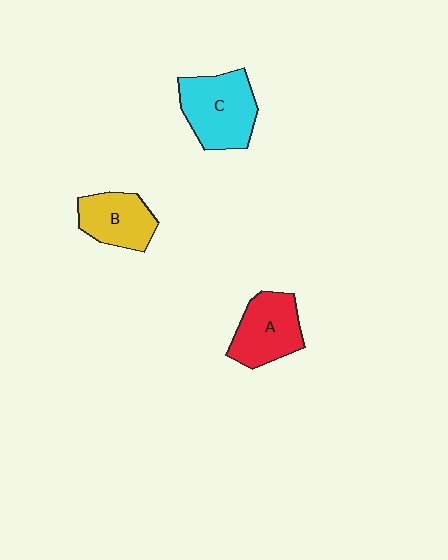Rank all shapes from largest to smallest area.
From largest to smallest: C (cyan), A (red), B (yellow).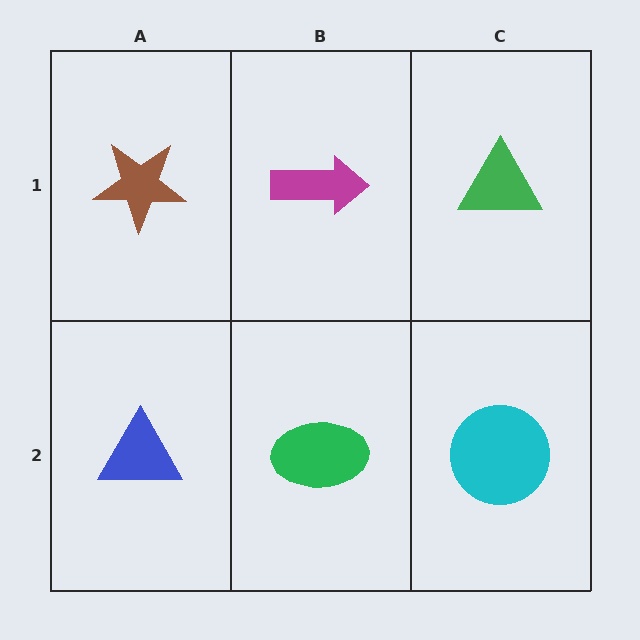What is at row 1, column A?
A brown star.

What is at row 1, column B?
A magenta arrow.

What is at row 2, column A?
A blue triangle.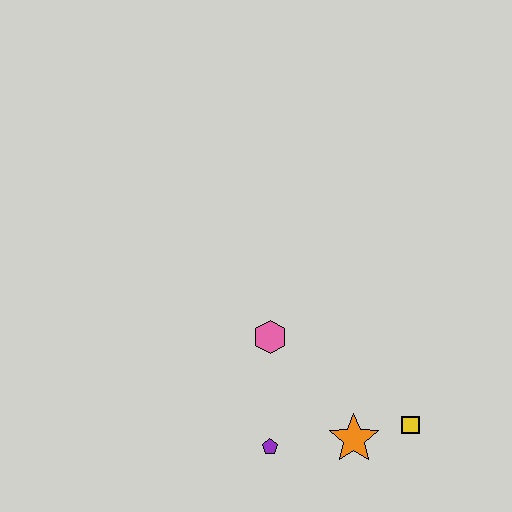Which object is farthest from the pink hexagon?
The yellow square is farthest from the pink hexagon.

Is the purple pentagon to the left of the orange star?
Yes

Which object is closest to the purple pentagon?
The orange star is closest to the purple pentagon.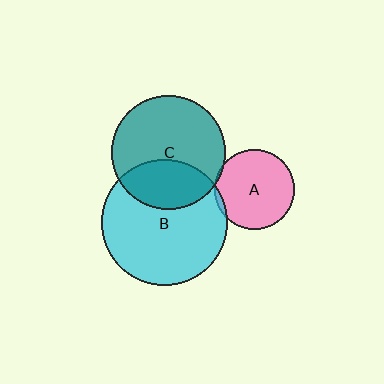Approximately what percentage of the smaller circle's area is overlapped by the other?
Approximately 35%.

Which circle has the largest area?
Circle B (cyan).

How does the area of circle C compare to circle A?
Approximately 2.0 times.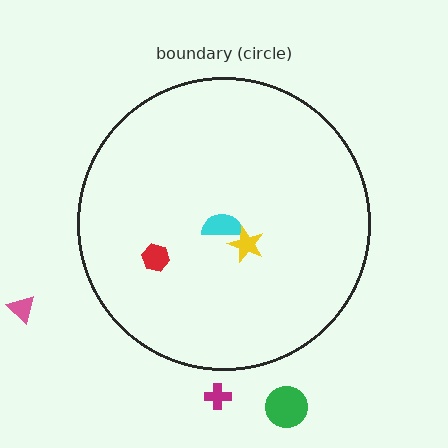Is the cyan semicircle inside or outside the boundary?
Inside.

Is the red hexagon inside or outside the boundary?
Inside.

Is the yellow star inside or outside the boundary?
Inside.